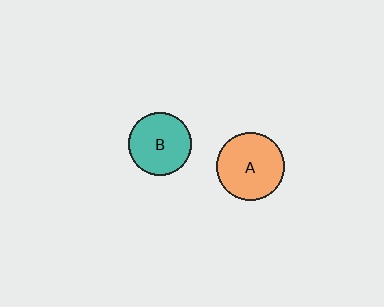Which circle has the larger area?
Circle A (orange).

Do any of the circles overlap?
No, none of the circles overlap.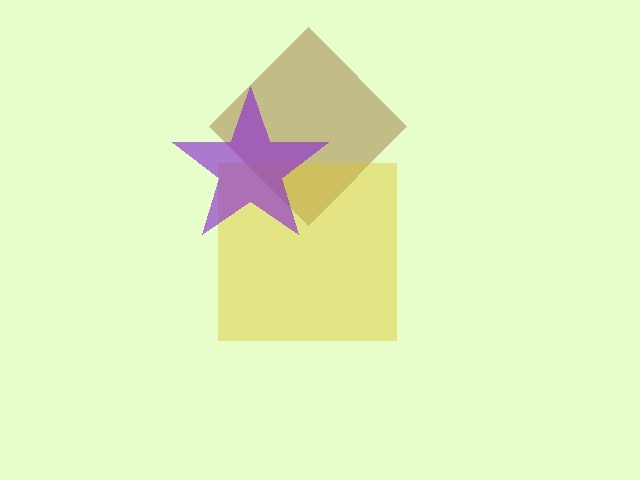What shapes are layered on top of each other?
The layered shapes are: a brown diamond, a yellow square, a purple star.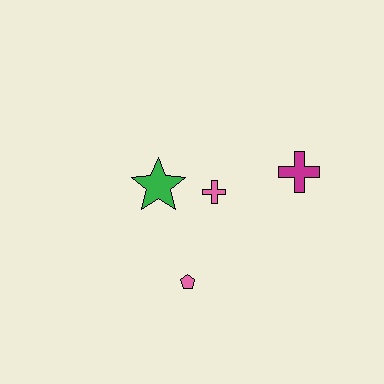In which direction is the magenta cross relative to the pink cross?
The magenta cross is to the right of the pink cross.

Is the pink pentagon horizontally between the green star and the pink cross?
Yes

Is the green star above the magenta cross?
No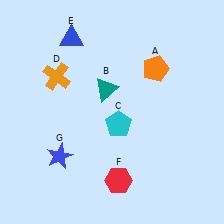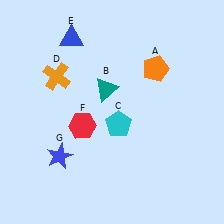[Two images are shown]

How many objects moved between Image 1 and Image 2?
1 object moved between the two images.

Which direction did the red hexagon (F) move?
The red hexagon (F) moved up.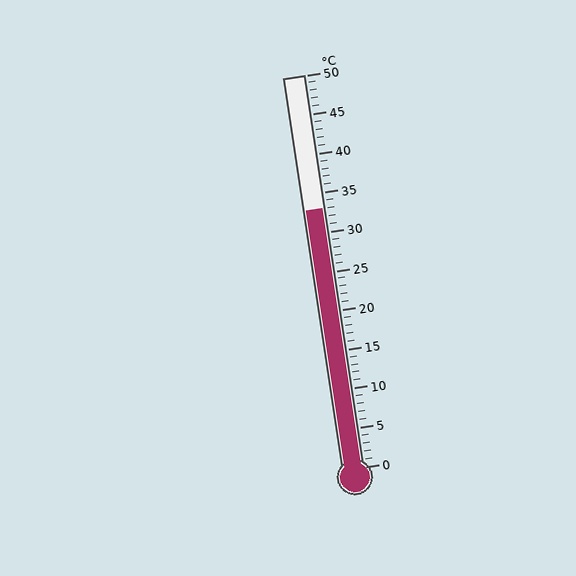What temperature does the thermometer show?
The thermometer shows approximately 33°C.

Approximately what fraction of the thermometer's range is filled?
The thermometer is filled to approximately 65% of its range.